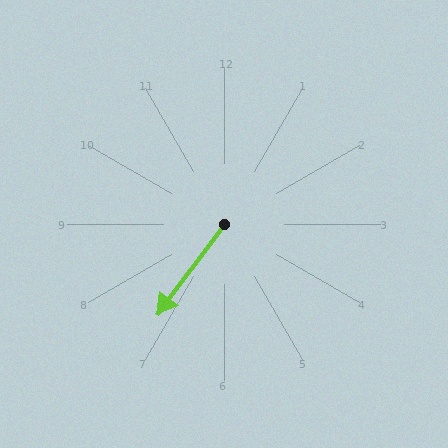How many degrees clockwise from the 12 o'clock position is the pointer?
Approximately 216 degrees.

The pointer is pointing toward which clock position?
Roughly 7 o'clock.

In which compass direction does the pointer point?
Southwest.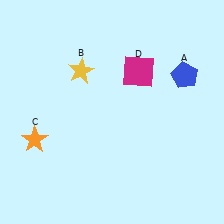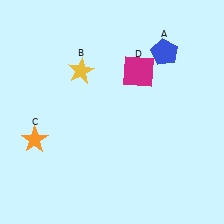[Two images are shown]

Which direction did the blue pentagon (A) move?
The blue pentagon (A) moved up.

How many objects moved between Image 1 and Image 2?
1 object moved between the two images.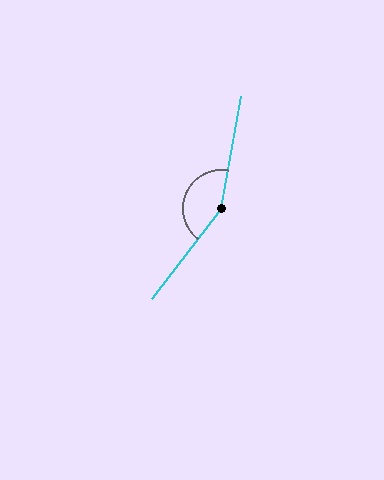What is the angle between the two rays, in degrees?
Approximately 153 degrees.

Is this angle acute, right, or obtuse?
It is obtuse.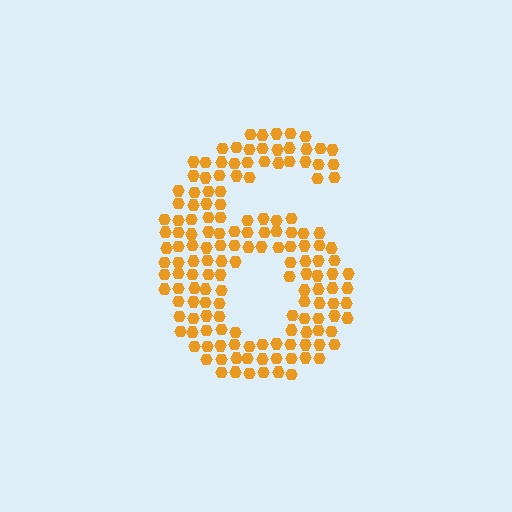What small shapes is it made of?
It is made of small hexagons.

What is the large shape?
The large shape is the digit 6.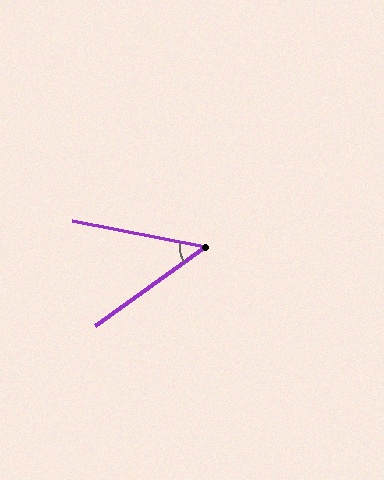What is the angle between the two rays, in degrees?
Approximately 47 degrees.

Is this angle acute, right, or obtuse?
It is acute.